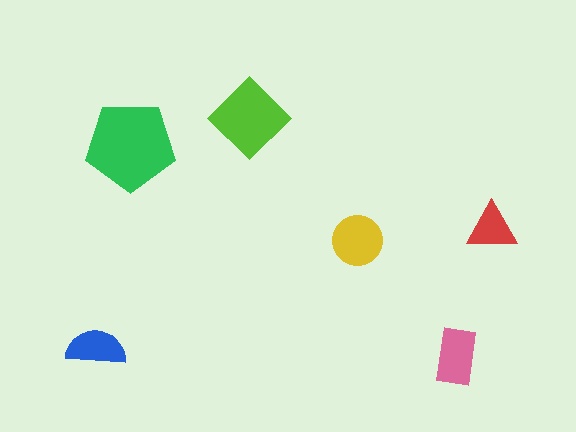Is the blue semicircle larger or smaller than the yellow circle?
Smaller.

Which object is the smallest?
The red triangle.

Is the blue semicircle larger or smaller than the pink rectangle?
Smaller.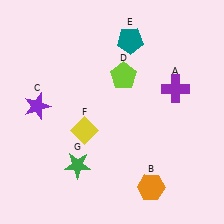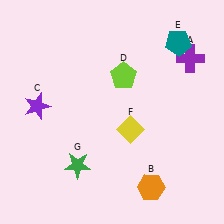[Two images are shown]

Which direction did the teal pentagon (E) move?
The teal pentagon (E) moved right.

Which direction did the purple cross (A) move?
The purple cross (A) moved up.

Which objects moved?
The objects that moved are: the purple cross (A), the teal pentagon (E), the yellow diamond (F).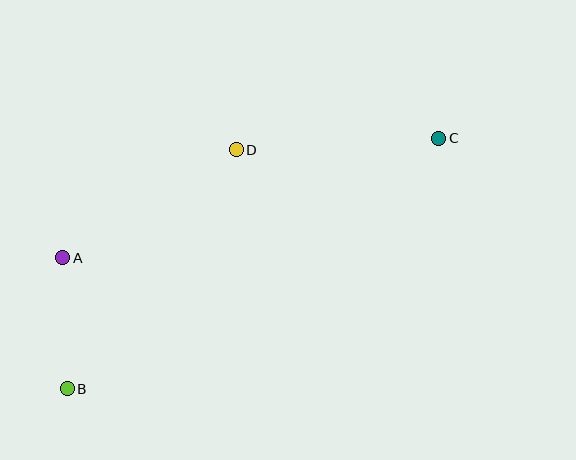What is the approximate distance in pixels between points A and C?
The distance between A and C is approximately 395 pixels.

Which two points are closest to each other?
Points A and B are closest to each other.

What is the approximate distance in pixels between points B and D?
The distance between B and D is approximately 293 pixels.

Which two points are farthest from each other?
Points B and C are farthest from each other.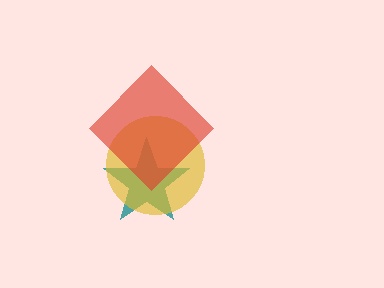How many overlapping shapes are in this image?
There are 3 overlapping shapes in the image.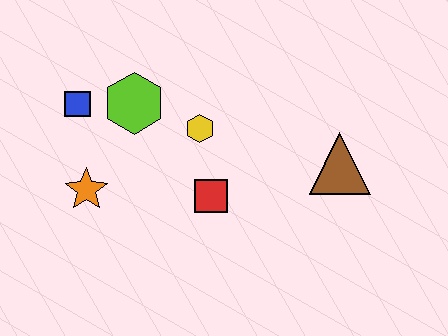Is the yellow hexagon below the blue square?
Yes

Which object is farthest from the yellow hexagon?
The brown triangle is farthest from the yellow hexagon.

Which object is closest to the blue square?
The lime hexagon is closest to the blue square.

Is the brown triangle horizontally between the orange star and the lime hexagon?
No